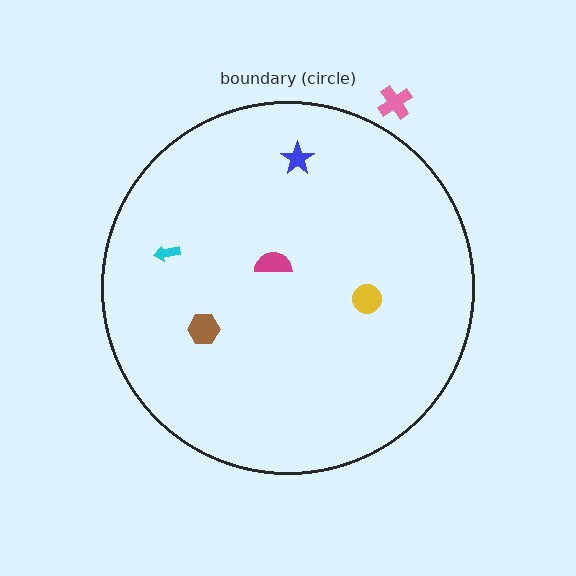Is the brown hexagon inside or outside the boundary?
Inside.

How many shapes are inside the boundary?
5 inside, 1 outside.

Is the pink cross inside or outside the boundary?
Outside.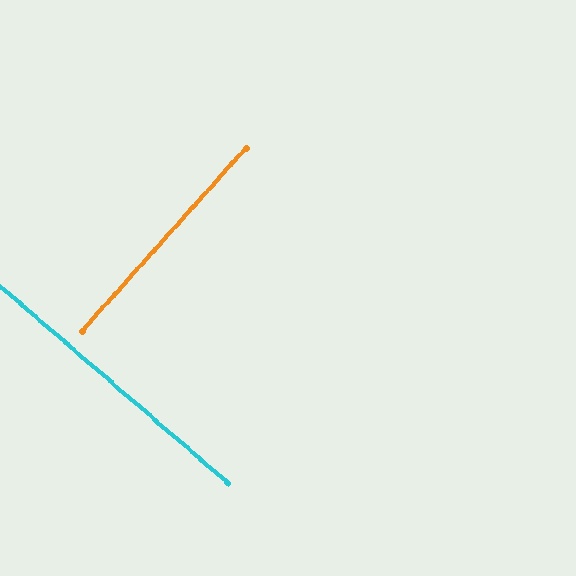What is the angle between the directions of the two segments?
Approximately 89 degrees.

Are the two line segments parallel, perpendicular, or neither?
Perpendicular — they meet at approximately 89°.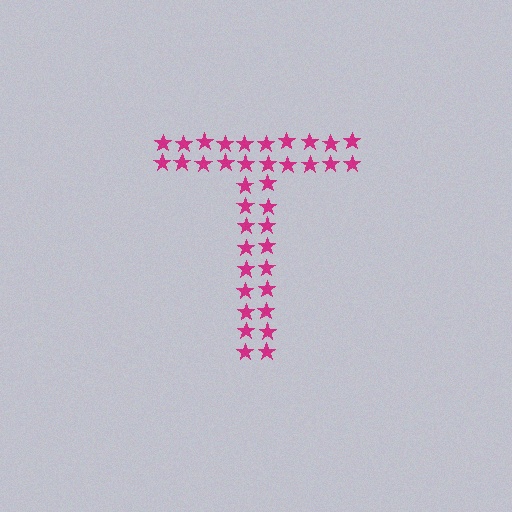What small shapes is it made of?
It is made of small stars.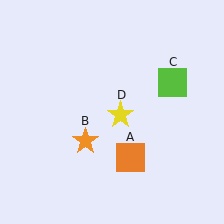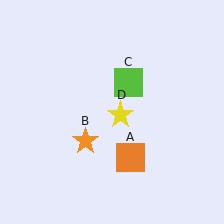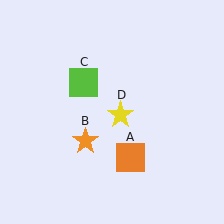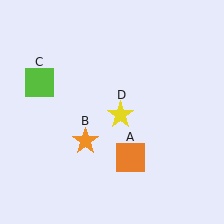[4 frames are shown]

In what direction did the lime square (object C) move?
The lime square (object C) moved left.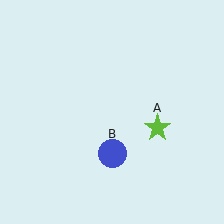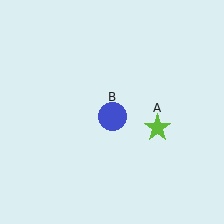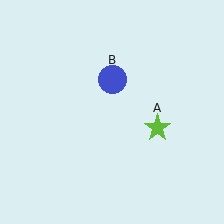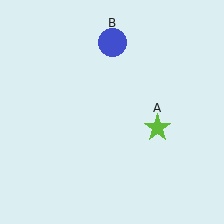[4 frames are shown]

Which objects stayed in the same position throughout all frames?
Lime star (object A) remained stationary.